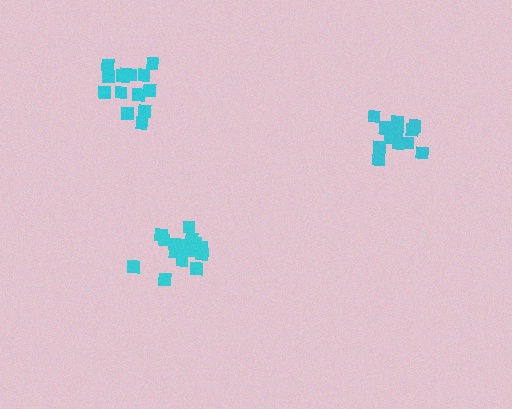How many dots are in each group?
Group 1: 15 dots, Group 2: 16 dots, Group 3: 15 dots (46 total).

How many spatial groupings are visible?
There are 3 spatial groupings.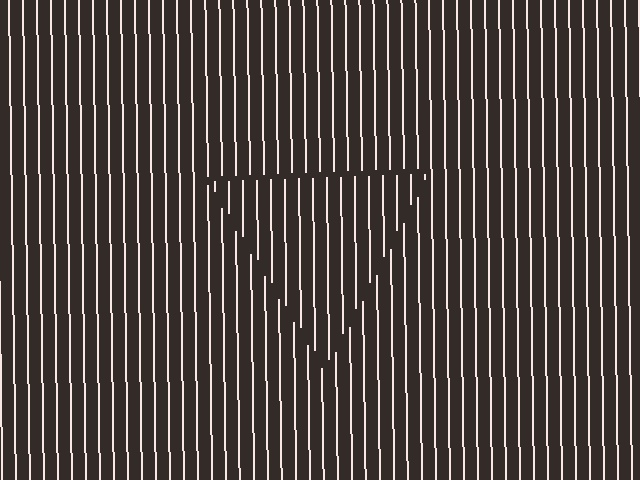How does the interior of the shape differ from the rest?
The interior of the shape contains the same grating, shifted by half a period — the contour is defined by the phase discontinuity where line-ends from the inner and outer gratings abut.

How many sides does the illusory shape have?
3 sides — the line-ends trace a triangle.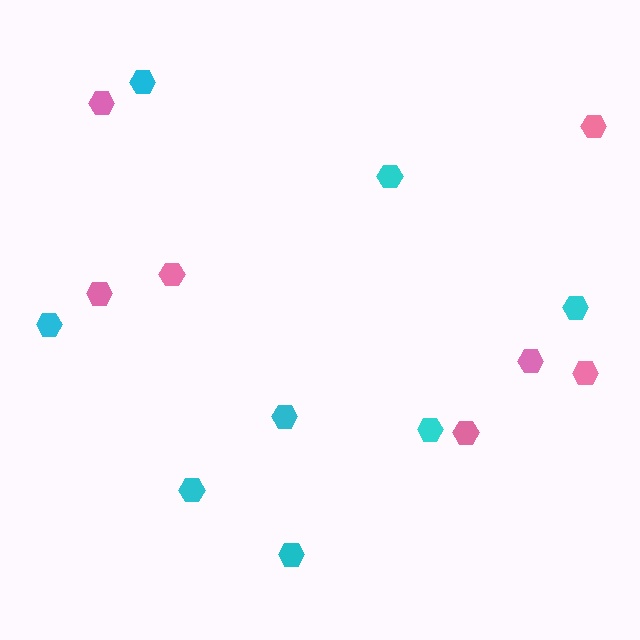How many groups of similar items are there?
There are 2 groups: one group of cyan hexagons (8) and one group of pink hexagons (7).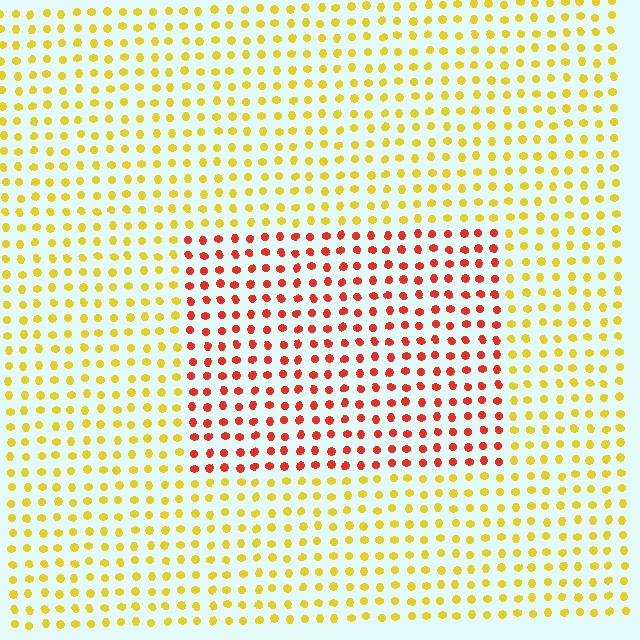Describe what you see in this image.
The image is filled with small yellow elements in a uniform arrangement. A rectangle-shaped region is visible where the elements are tinted to a slightly different hue, forming a subtle color boundary.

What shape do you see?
I see a rectangle.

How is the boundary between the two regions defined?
The boundary is defined purely by a slight shift in hue (about 50 degrees). Spacing, size, and orientation are identical on both sides.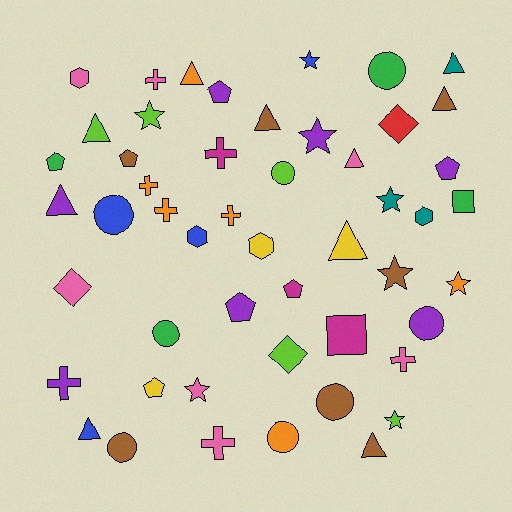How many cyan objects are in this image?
There are no cyan objects.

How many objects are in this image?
There are 50 objects.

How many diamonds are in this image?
There are 3 diamonds.